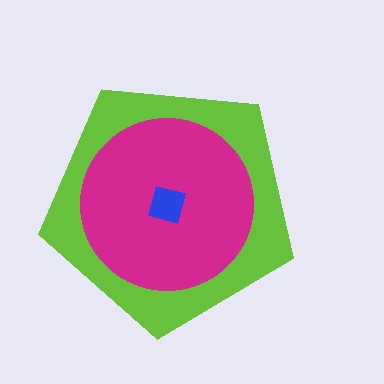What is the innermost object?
The blue square.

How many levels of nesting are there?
3.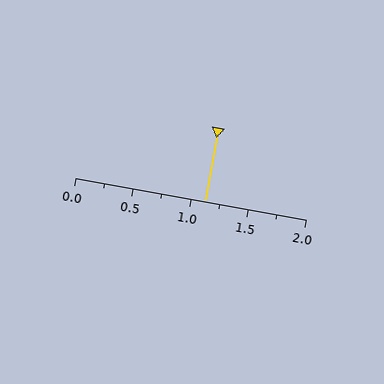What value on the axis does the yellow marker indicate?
The marker indicates approximately 1.12.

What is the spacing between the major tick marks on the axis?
The major ticks are spaced 0.5 apart.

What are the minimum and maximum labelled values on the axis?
The axis runs from 0.0 to 2.0.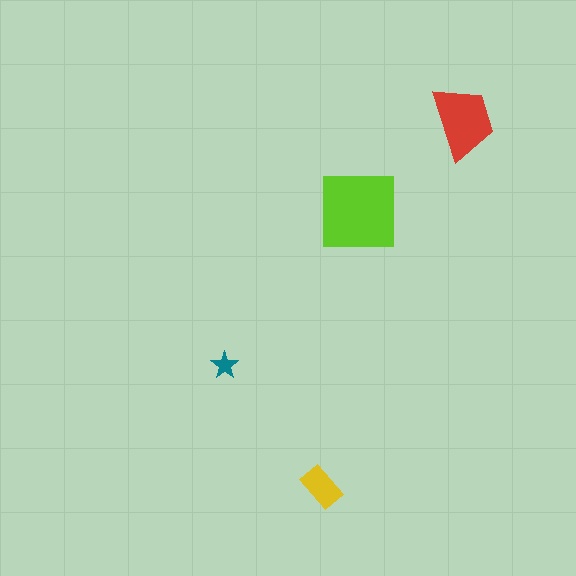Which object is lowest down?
The yellow rectangle is bottommost.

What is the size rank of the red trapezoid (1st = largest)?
2nd.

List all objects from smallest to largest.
The teal star, the yellow rectangle, the red trapezoid, the lime square.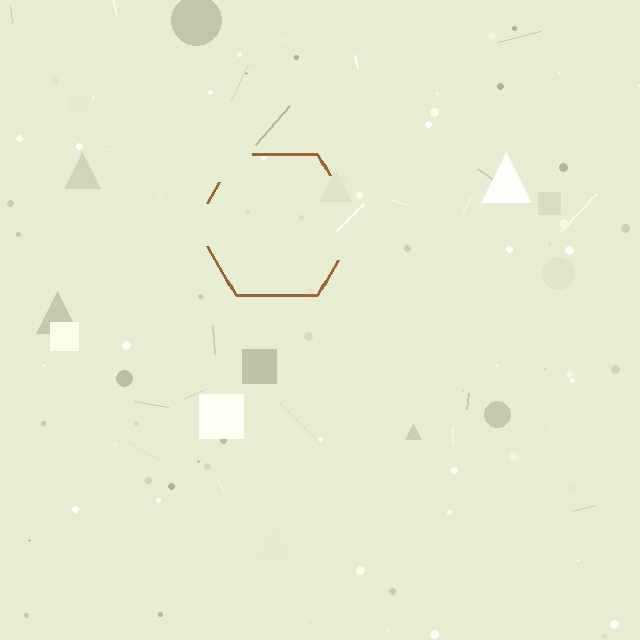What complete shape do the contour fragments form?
The contour fragments form a hexagon.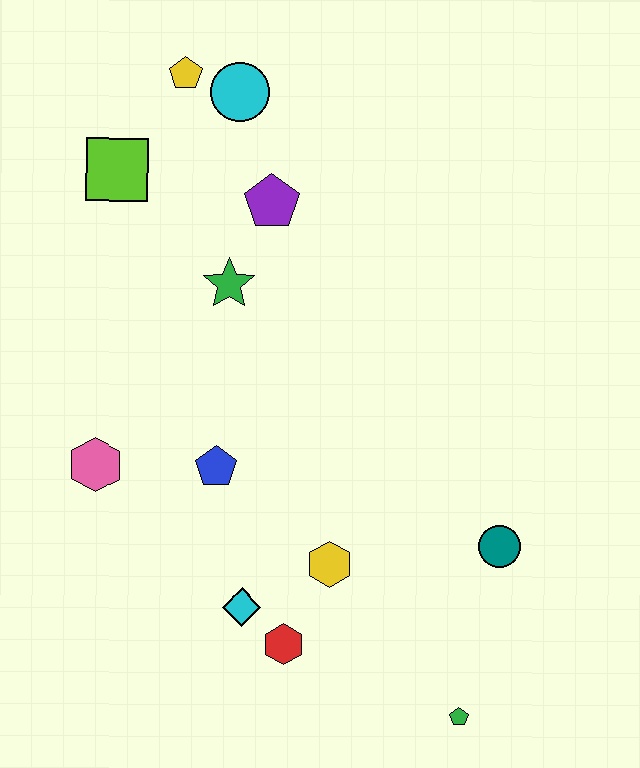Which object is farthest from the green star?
The green pentagon is farthest from the green star.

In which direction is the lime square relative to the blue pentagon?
The lime square is above the blue pentagon.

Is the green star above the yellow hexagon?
Yes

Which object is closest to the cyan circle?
The yellow pentagon is closest to the cyan circle.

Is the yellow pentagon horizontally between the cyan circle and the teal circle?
No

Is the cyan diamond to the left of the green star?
No